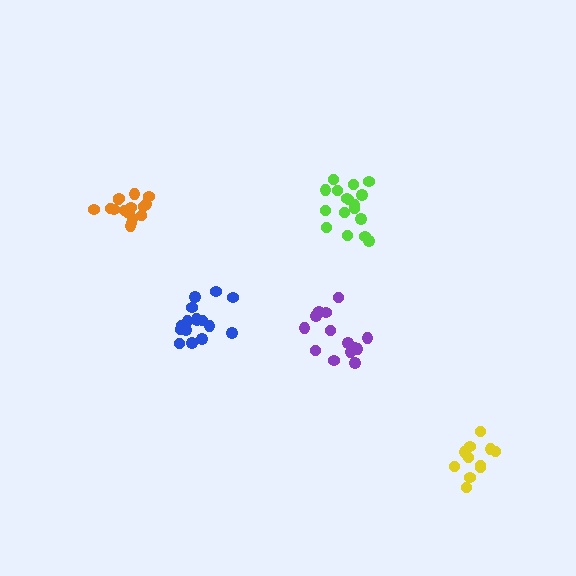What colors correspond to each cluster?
The clusters are colored: lime, blue, yellow, orange, purple.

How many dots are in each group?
Group 1: 17 dots, Group 2: 16 dots, Group 3: 11 dots, Group 4: 16 dots, Group 5: 14 dots (74 total).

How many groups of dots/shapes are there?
There are 5 groups.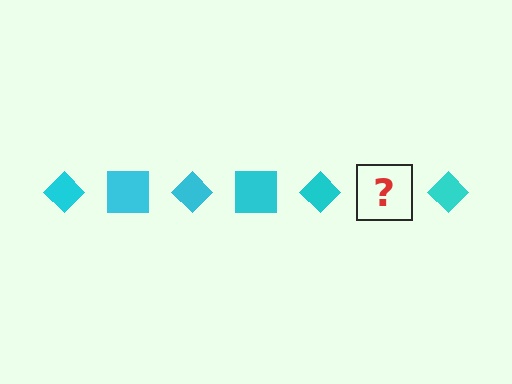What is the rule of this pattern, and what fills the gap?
The rule is that the pattern cycles through diamond, square shapes in cyan. The gap should be filled with a cyan square.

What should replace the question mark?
The question mark should be replaced with a cyan square.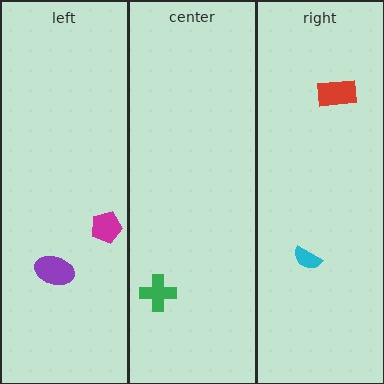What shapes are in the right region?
The red rectangle, the cyan semicircle.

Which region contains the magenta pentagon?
The left region.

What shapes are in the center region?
The green cross.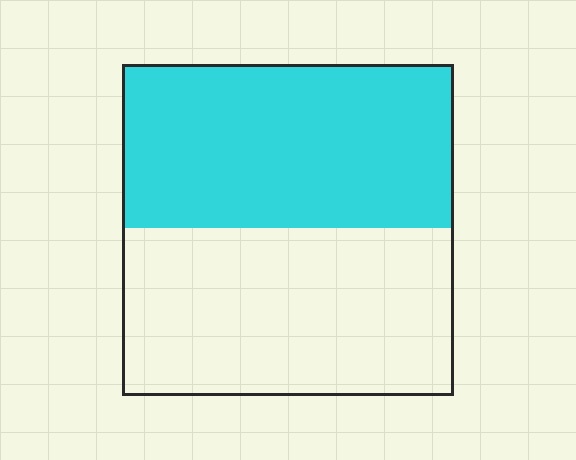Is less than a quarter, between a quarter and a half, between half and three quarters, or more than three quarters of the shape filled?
Between a quarter and a half.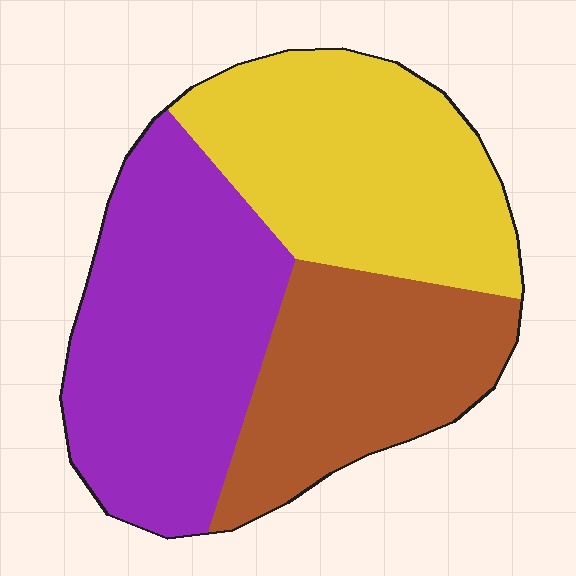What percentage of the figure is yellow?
Yellow covers roughly 35% of the figure.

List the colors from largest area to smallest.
From largest to smallest: purple, yellow, brown.